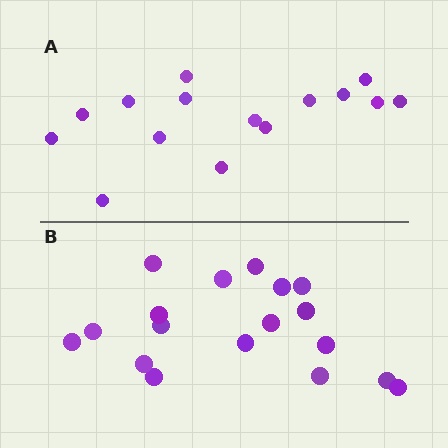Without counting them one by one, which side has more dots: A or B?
Region B (the bottom region) has more dots.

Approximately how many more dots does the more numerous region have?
Region B has just a few more — roughly 2 or 3 more dots than region A.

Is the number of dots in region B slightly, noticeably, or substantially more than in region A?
Region B has only slightly more — the two regions are fairly close. The ratio is roughly 1.2 to 1.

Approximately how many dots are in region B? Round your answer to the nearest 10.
About 20 dots. (The exact count is 18, which rounds to 20.)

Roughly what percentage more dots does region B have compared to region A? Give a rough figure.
About 20% more.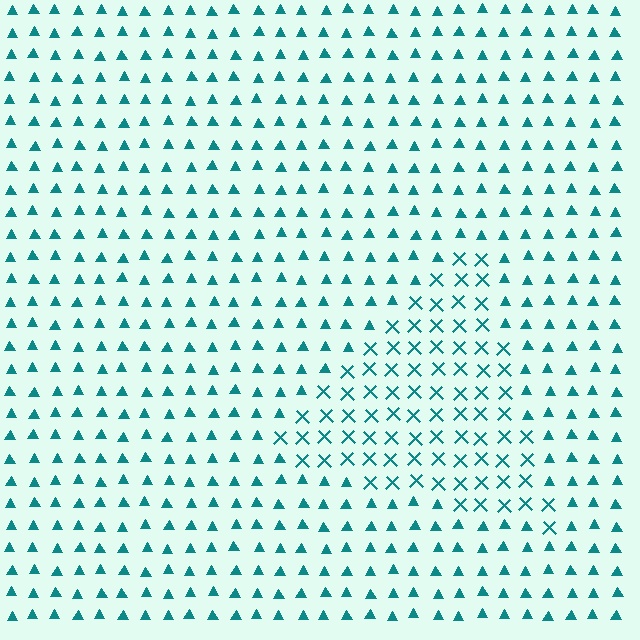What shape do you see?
I see a triangle.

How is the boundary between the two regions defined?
The boundary is defined by a change in element shape: X marks inside vs. triangles outside. All elements share the same color and spacing.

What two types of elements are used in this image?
The image uses X marks inside the triangle region and triangles outside it.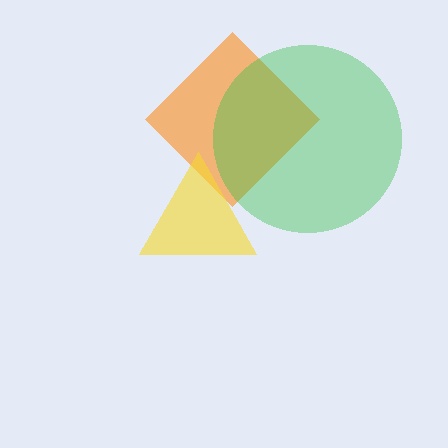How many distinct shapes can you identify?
There are 3 distinct shapes: an orange diamond, a yellow triangle, a green circle.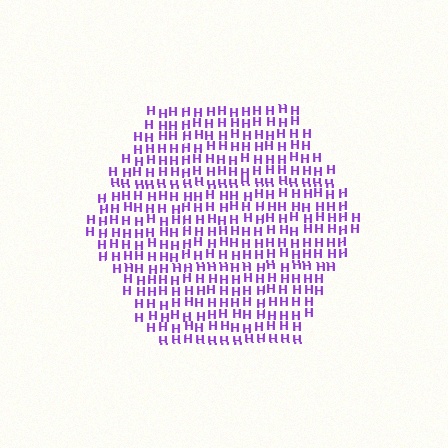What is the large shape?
The large shape is a hexagon.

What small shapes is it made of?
It is made of small letter H's.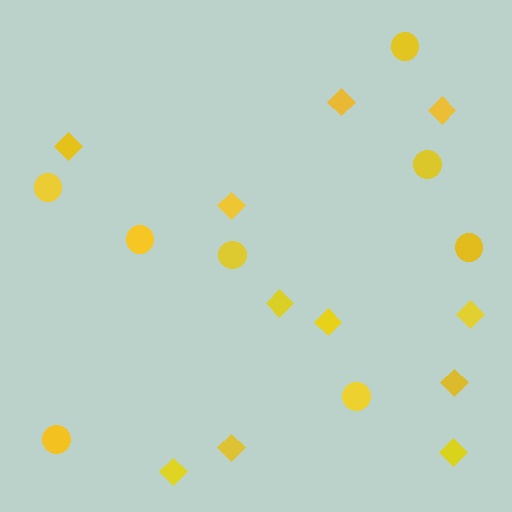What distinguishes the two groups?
There are 2 groups: one group of circles (8) and one group of diamonds (11).